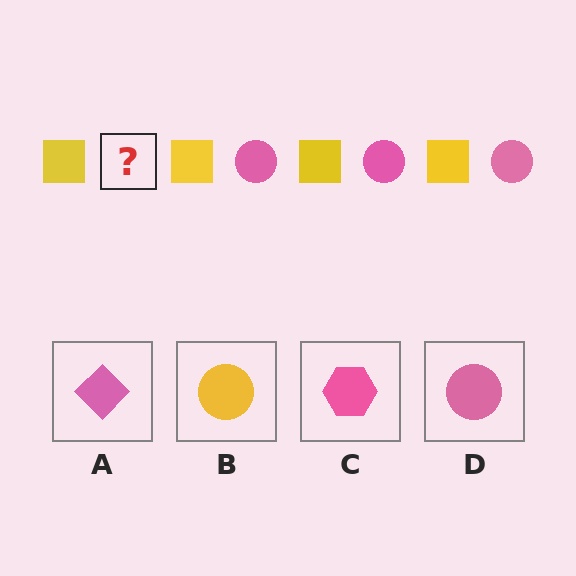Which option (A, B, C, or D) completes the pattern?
D.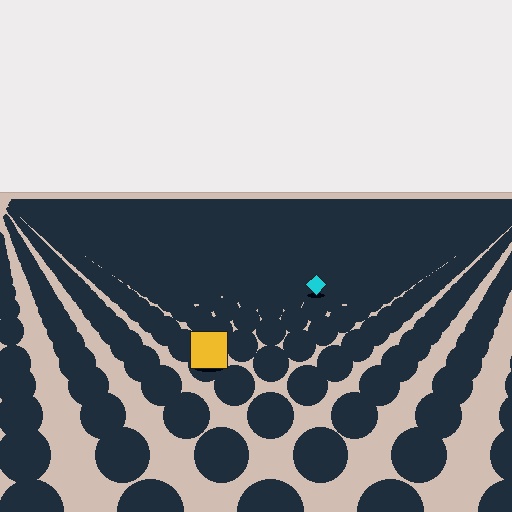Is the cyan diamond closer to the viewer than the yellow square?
No. The yellow square is closer — you can tell from the texture gradient: the ground texture is coarser near it.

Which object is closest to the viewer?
The yellow square is closest. The texture marks near it are larger and more spread out.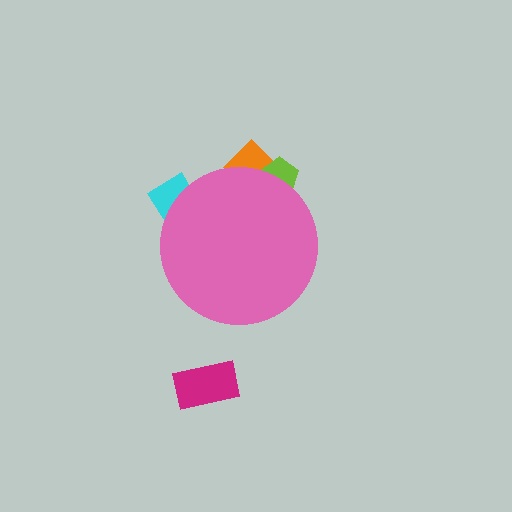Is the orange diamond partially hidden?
Yes, the orange diamond is partially hidden behind the pink circle.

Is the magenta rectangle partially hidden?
No, the magenta rectangle is fully visible.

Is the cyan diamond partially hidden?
Yes, the cyan diamond is partially hidden behind the pink circle.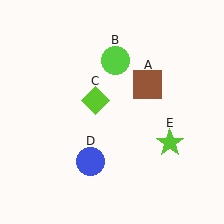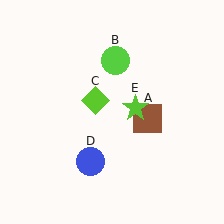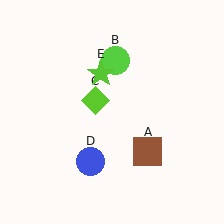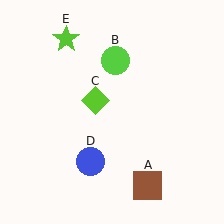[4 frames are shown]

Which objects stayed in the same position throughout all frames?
Lime circle (object B) and lime diamond (object C) and blue circle (object D) remained stationary.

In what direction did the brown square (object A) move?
The brown square (object A) moved down.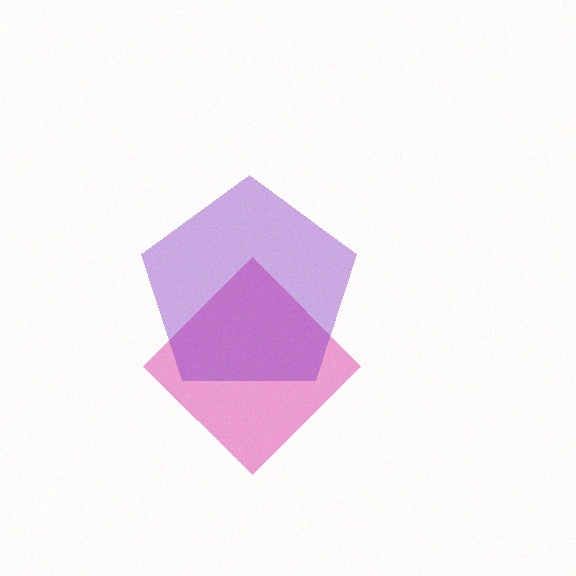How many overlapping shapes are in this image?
There are 2 overlapping shapes in the image.